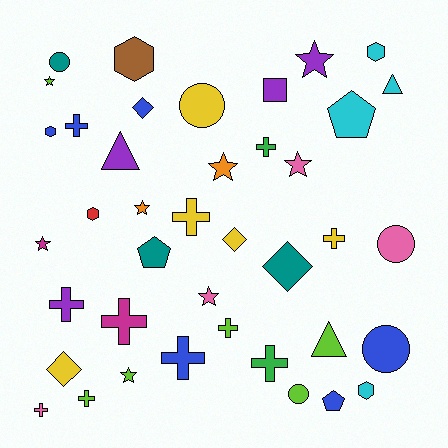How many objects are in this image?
There are 40 objects.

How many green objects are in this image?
There are 2 green objects.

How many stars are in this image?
There are 8 stars.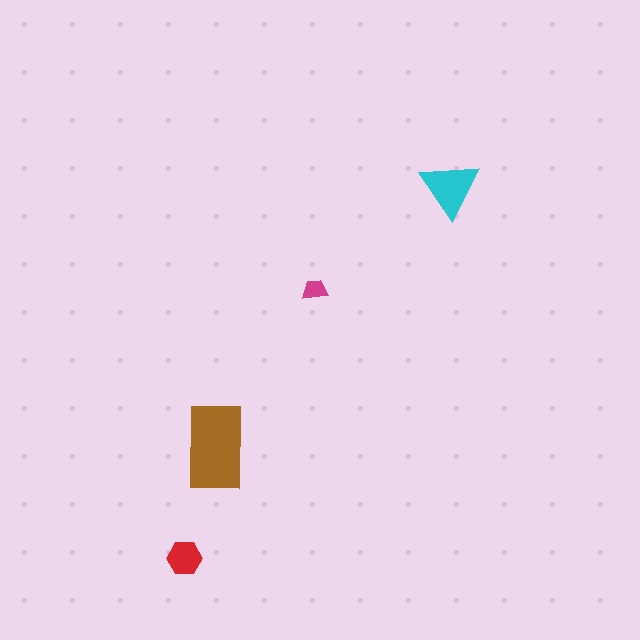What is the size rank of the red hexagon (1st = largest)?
3rd.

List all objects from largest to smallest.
The brown rectangle, the cyan triangle, the red hexagon, the magenta trapezoid.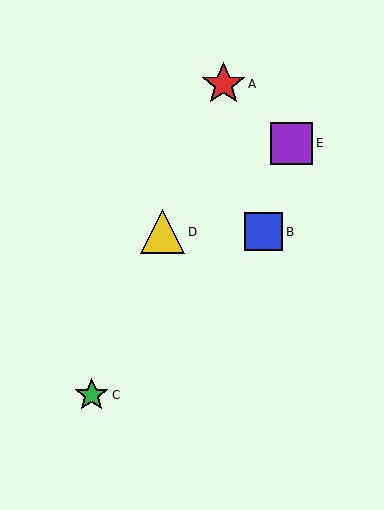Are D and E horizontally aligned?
No, D is at y≈232 and E is at y≈143.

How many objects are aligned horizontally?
2 objects (B, D) are aligned horizontally.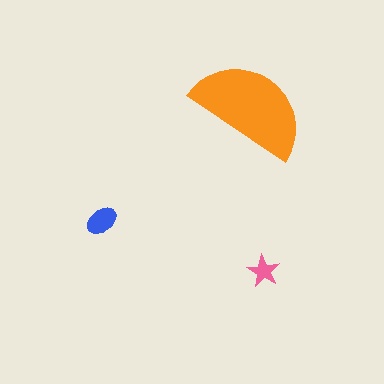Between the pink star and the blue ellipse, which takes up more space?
The blue ellipse.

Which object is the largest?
The orange semicircle.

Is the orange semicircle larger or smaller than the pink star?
Larger.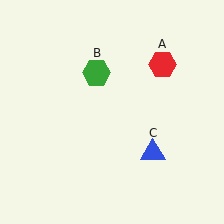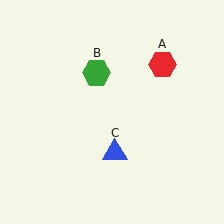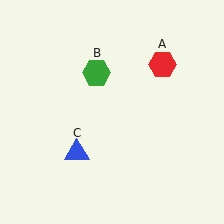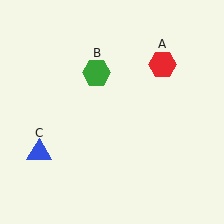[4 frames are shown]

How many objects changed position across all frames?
1 object changed position: blue triangle (object C).